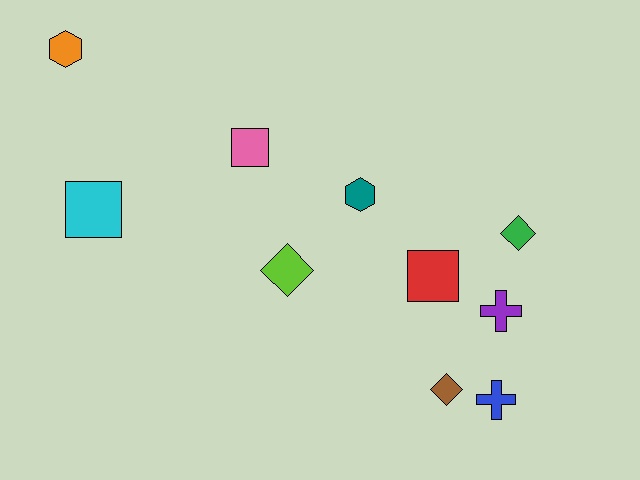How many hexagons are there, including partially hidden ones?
There are 2 hexagons.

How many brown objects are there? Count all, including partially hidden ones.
There is 1 brown object.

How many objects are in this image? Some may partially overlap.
There are 10 objects.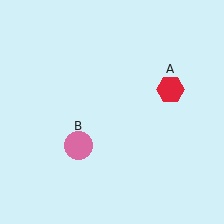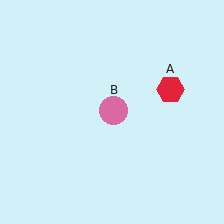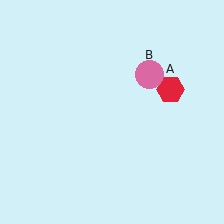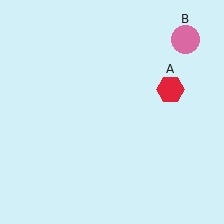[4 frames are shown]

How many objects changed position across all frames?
1 object changed position: pink circle (object B).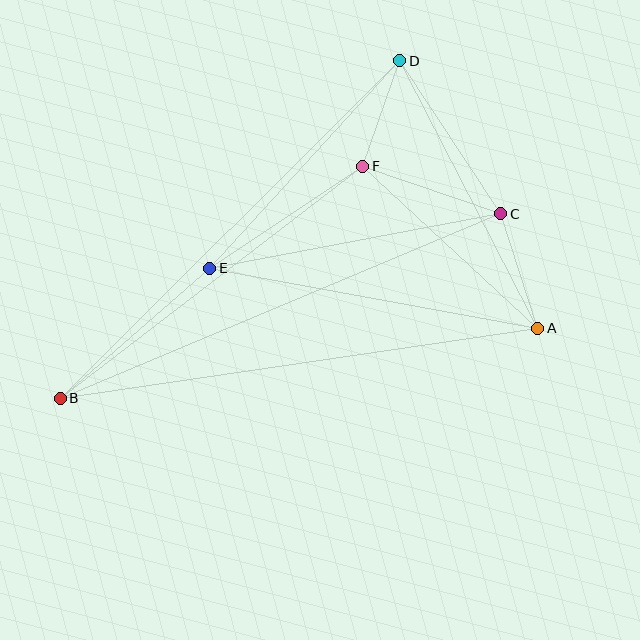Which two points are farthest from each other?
Points A and B are farthest from each other.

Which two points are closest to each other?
Points D and F are closest to each other.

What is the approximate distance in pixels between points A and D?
The distance between A and D is approximately 301 pixels.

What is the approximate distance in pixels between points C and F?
The distance between C and F is approximately 146 pixels.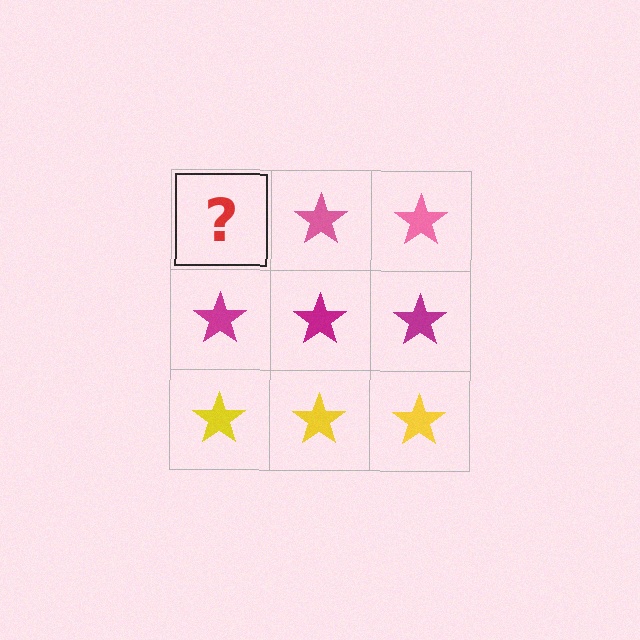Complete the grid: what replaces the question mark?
The question mark should be replaced with a pink star.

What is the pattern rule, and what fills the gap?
The rule is that each row has a consistent color. The gap should be filled with a pink star.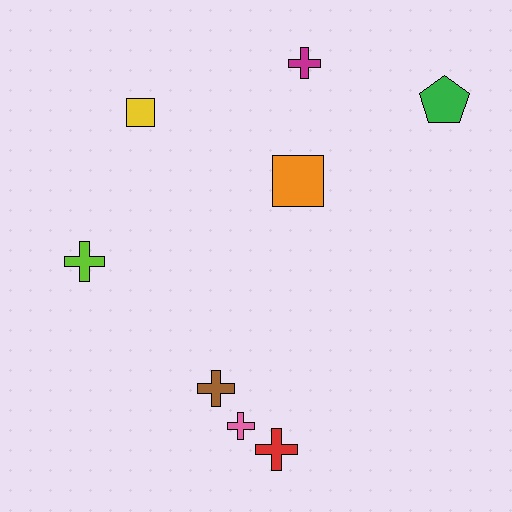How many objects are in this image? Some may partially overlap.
There are 8 objects.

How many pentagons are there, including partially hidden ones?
There is 1 pentagon.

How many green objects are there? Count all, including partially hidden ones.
There is 1 green object.